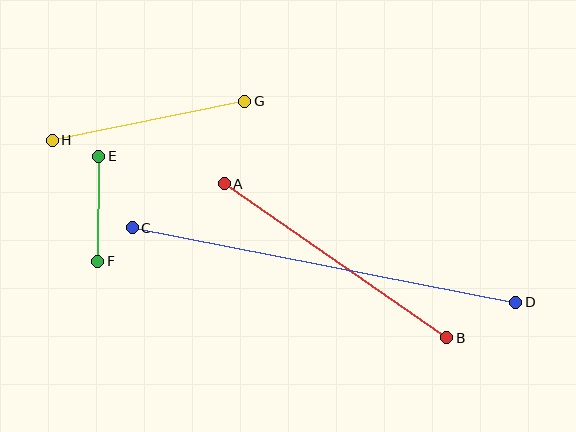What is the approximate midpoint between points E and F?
The midpoint is at approximately (98, 209) pixels.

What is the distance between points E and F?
The distance is approximately 105 pixels.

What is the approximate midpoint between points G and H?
The midpoint is at approximately (148, 121) pixels.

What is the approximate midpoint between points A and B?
The midpoint is at approximately (335, 261) pixels.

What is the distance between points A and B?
The distance is approximately 271 pixels.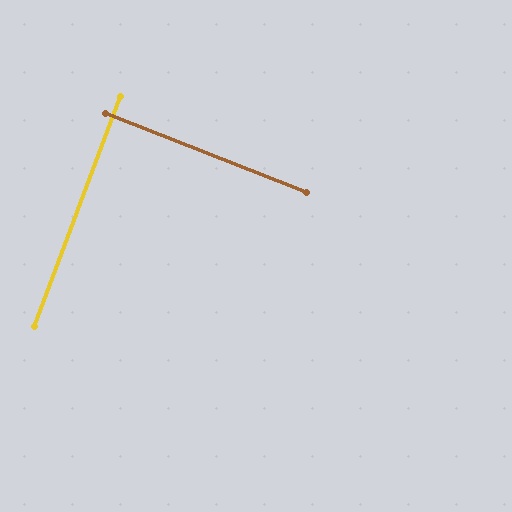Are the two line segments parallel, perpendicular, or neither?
Perpendicular — they meet at approximately 89°.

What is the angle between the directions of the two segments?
Approximately 89 degrees.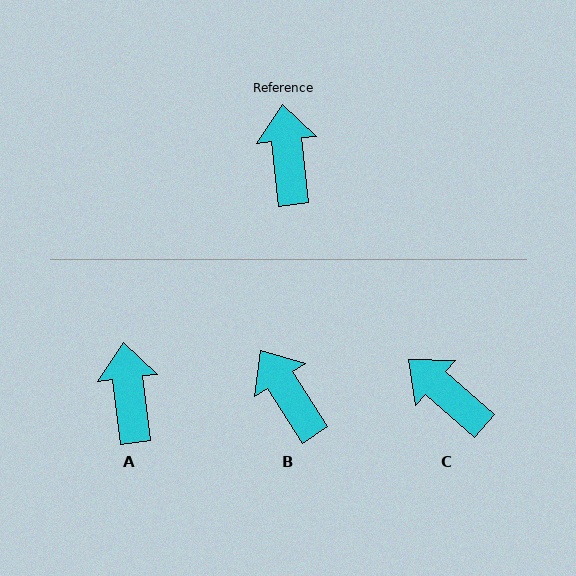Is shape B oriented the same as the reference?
No, it is off by about 26 degrees.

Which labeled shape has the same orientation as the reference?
A.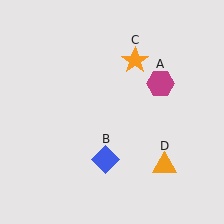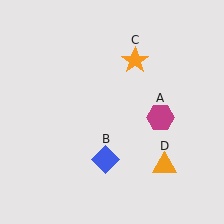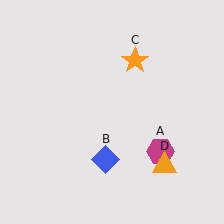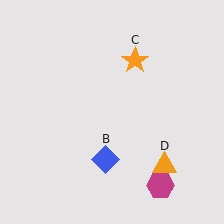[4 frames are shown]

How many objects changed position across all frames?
1 object changed position: magenta hexagon (object A).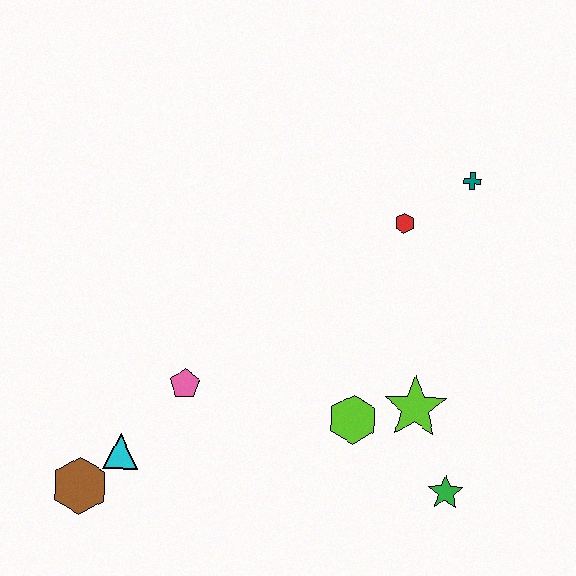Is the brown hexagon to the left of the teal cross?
Yes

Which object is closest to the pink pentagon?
The cyan triangle is closest to the pink pentagon.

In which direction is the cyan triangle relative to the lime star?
The cyan triangle is to the left of the lime star.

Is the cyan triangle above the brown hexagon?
Yes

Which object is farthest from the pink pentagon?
The teal cross is farthest from the pink pentagon.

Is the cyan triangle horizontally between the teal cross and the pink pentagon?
No